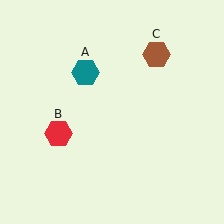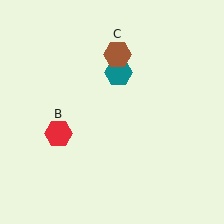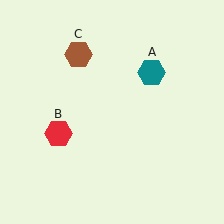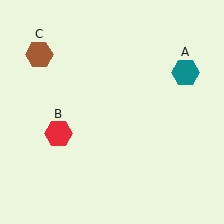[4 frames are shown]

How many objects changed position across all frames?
2 objects changed position: teal hexagon (object A), brown hexagon (object C).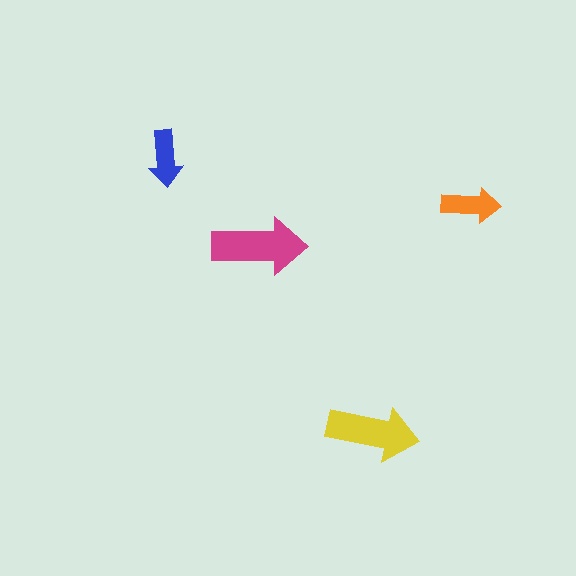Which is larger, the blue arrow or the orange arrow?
The orange one.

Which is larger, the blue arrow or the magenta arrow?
The magenta one.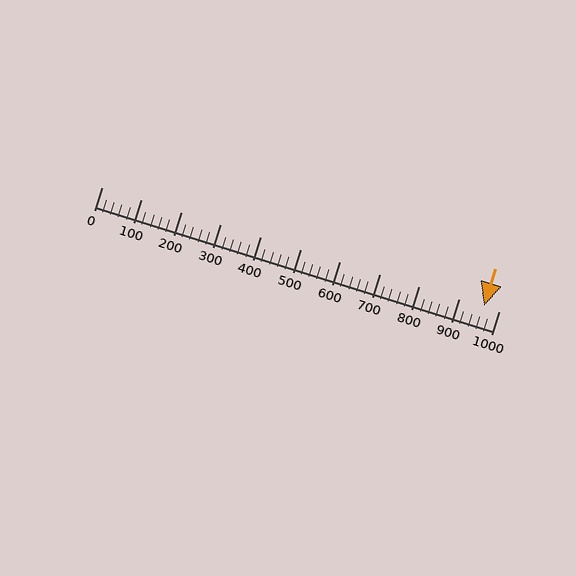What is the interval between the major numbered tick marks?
The major tick marks are spaced 100 units apart.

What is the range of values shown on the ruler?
The ruler shows values from 0 to 1000.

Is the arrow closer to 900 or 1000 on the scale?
The arrow is closer to 1000.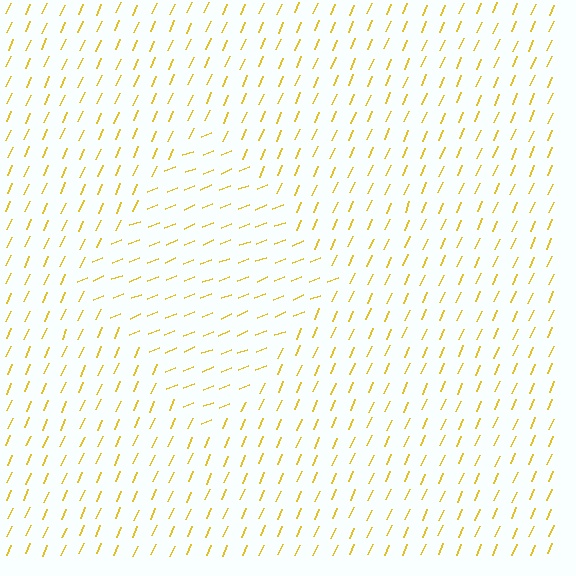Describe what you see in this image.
The image is filled with small yellow line segments. A diamond region in the image has lines oriented differently from the surrounding lines, creating a visible texture boundary.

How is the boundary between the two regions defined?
The boundary is defined purely by a change in line orientation (approximately 45 degrees difference). All lines are the same color and thickness.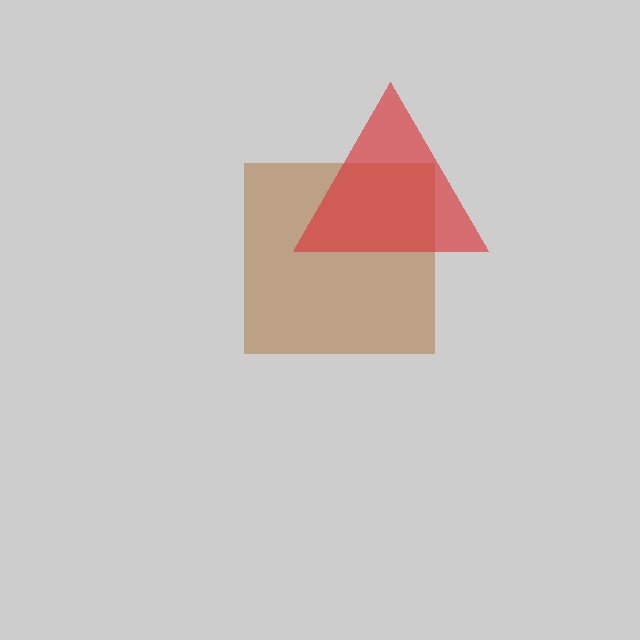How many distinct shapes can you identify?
There are 2 distinct shapes: a brown square, a red triangle.